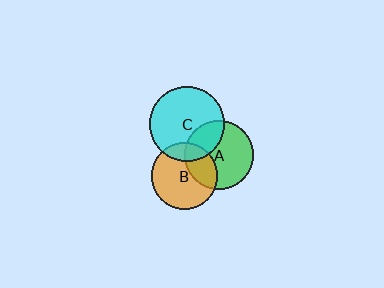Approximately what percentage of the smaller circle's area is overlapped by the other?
Approximately 30%.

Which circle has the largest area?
Circle C (cyan).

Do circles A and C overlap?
Yes.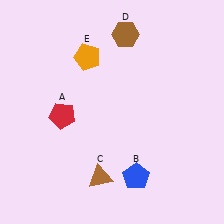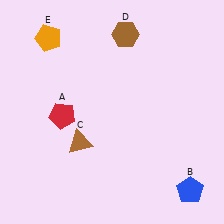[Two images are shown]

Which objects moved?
The objects that moved are: the blue pentagon (B), the brown triangle (C), the orange pentagon (E).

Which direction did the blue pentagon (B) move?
The blue pentagon (B) moved right.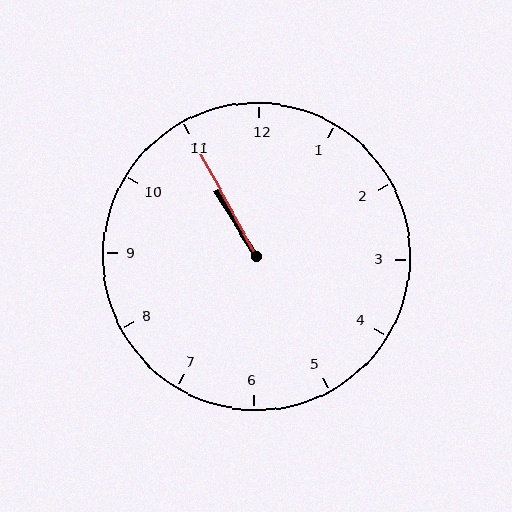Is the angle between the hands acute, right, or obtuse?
It is acute.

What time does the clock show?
10:55.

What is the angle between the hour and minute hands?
Approximately 2 degrees.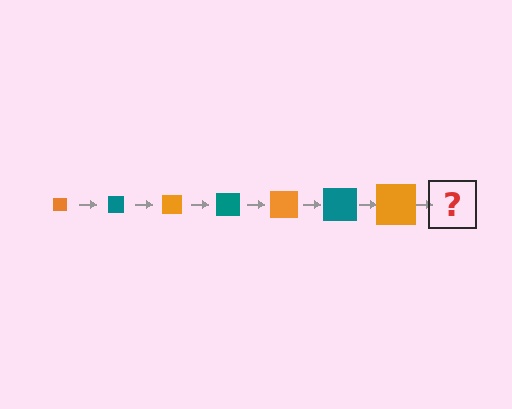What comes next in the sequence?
The next element should be a teal square, larger than the previous one.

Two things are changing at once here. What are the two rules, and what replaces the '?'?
The two rules are that the square grows larger each step and the color cycles through orange and teal. The '?' should be a teal square, larger than the previous one.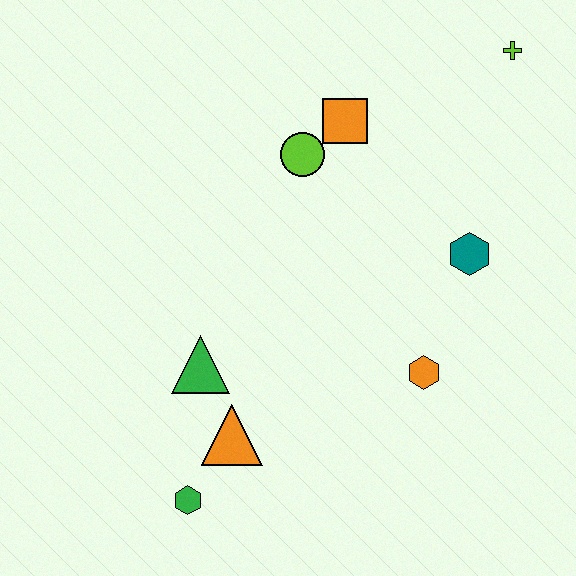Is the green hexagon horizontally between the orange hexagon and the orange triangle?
No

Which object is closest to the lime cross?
The orange square is closest to the lime cross.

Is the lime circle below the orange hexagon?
No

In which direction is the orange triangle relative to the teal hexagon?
The orange triangle is to the left of the teal hexagon.